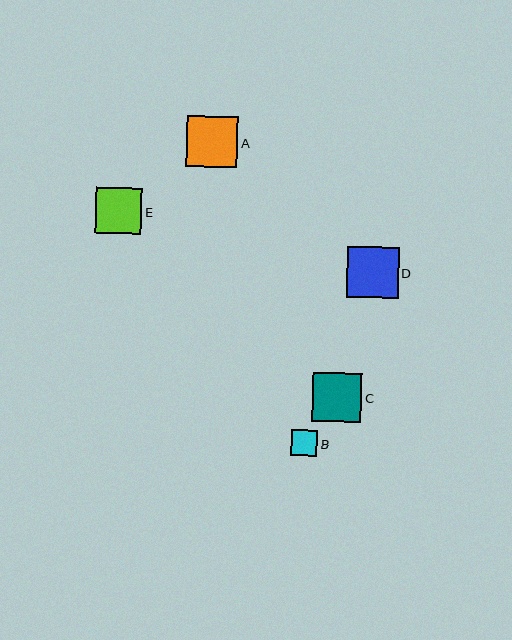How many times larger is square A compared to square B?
Square A is approximately 2.0 times the size of square B.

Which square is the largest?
Square D is the largest with a size of approximately 52 pixels.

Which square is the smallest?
Square B is the smallest with a size of approximately 26 pixels.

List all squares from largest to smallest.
From largest to smallest: D, A, C, E, B.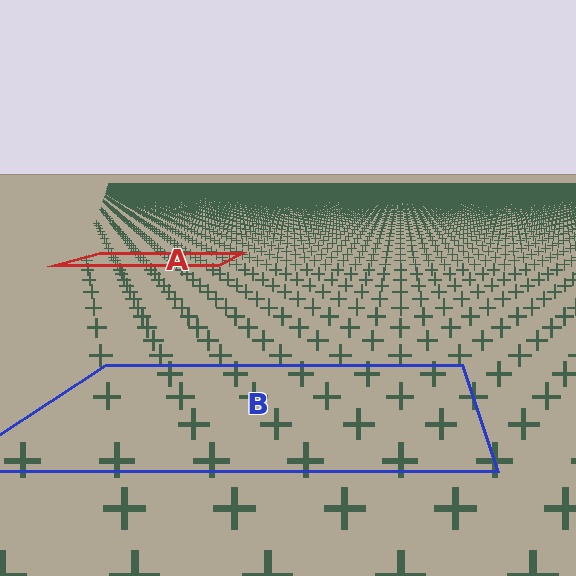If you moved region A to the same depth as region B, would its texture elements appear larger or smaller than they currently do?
They would appear larger. At a closer depth, the same texture elements are projected at a bigger on-screen size.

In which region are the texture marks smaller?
The texture marks are smaller in region A, because it is farther away.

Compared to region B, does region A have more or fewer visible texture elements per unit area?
Region A has more texture elements per unit area — they are packed more densely because it is farther away.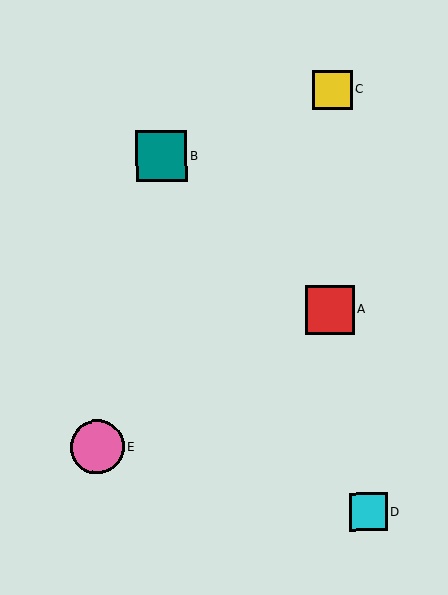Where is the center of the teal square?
The center of the teal square is at (162, 156).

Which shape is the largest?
The pink circle (labeled E) is the largest.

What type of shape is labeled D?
Shape D is a cyan square.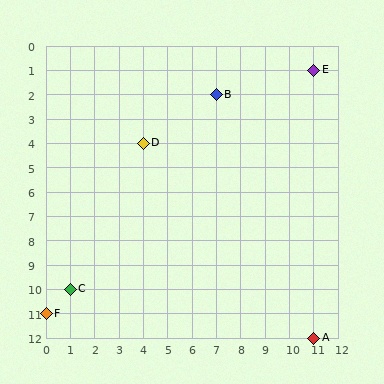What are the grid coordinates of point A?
Point A is at grid coordinates (11, 12).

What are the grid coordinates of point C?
Point C is at grid coordinates (1, 10).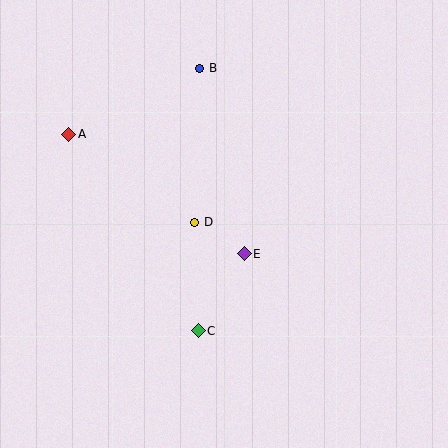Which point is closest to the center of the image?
Point D at (195, 222) is closest to the center.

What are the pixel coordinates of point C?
Point C is at (198, 331).